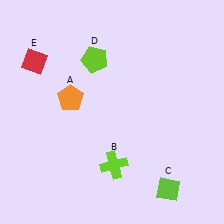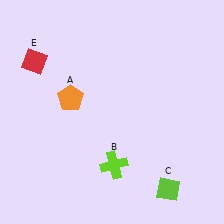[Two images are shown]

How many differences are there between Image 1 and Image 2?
There is 1 difference between the two images.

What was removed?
The lime pentagon (D) was removed in Image 2.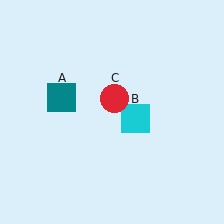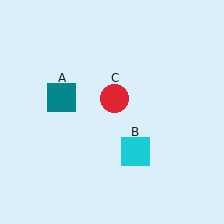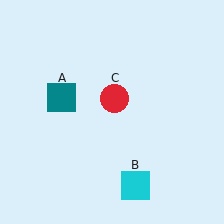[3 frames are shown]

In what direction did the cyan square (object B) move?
The cyan square (object B) moved down.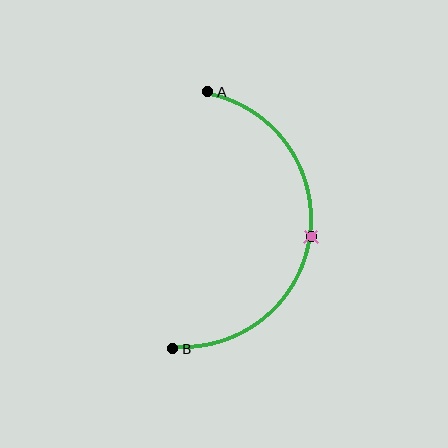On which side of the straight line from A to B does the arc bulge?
The arc bulges to the right of the straight line connecting A and B.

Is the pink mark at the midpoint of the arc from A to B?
Yes. The pink mark lies on the arc at equal arc-length from both A and B — it is the arc midpoint.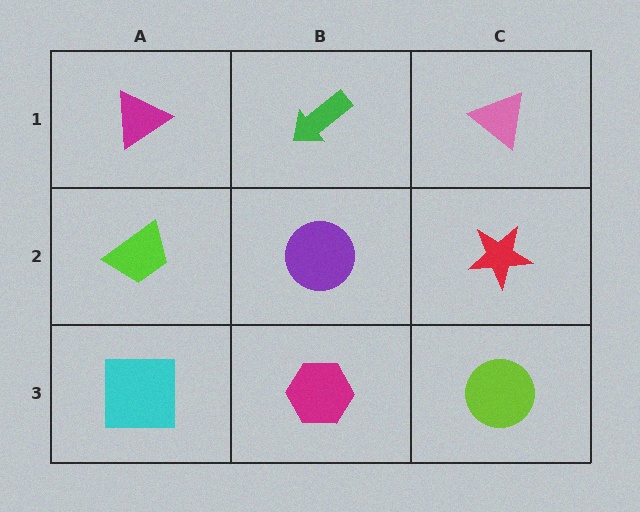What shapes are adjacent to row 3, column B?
A purple circle (row 2, column B), a cyan square (row 3, column A), a lime circle (row 3, column C).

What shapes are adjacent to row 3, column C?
A red star (row 2, column C), a magenta hexagon (row 3, column B).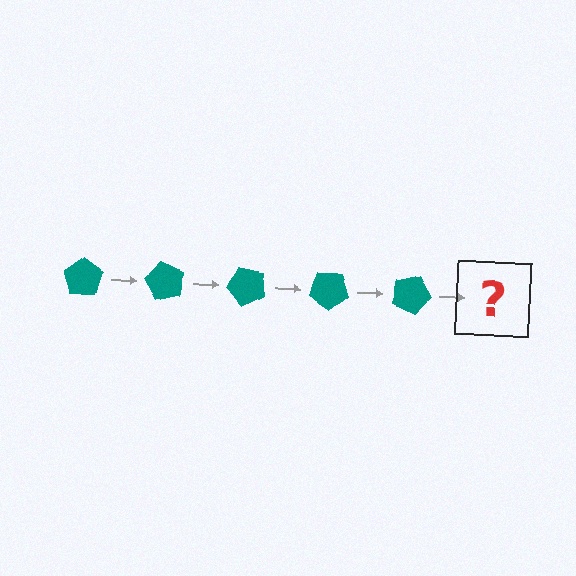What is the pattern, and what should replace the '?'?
The pattern is that the pentagon rotates 60 degrees each step. The '?' should be a teal pentagon rotated 300 degrees.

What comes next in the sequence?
The next element should be a teal pentagon rotated 300 degrees.